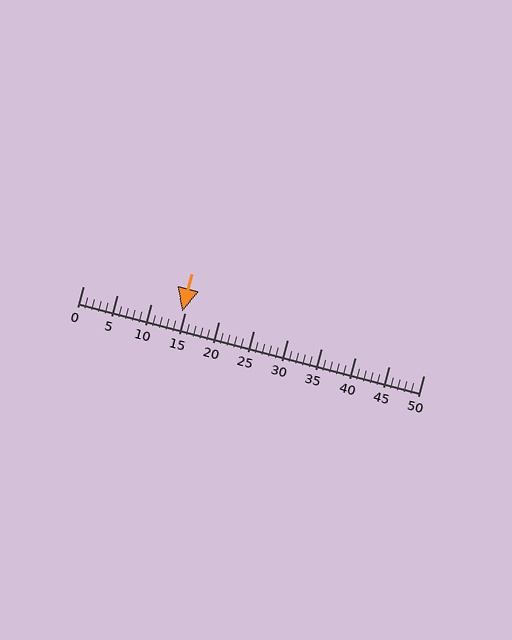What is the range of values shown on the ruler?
The ruler shows values from 0 to 50.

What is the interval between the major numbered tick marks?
The major tick marks are spaced 5 units apart.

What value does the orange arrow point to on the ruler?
The orange arrow points to approximately 14.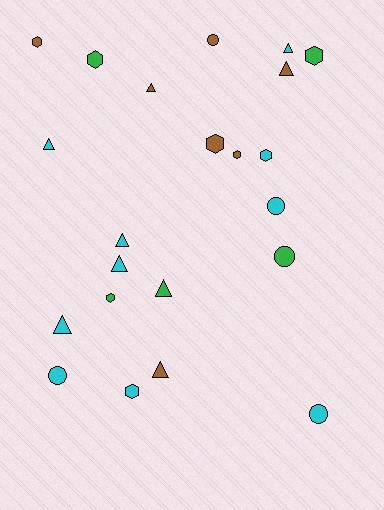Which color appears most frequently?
Cyan, with 10 objects.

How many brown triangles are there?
There are 3 brown triangles.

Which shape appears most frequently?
Triangle, with 9 objects.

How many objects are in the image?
There are 22 objects.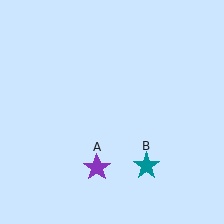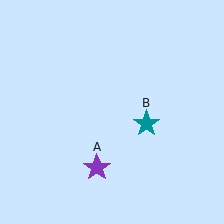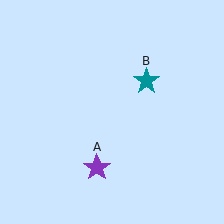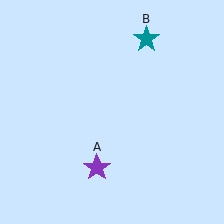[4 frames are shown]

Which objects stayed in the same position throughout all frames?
Purple star (object A) remained stationary.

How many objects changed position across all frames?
1 object changed position: teal star (object B).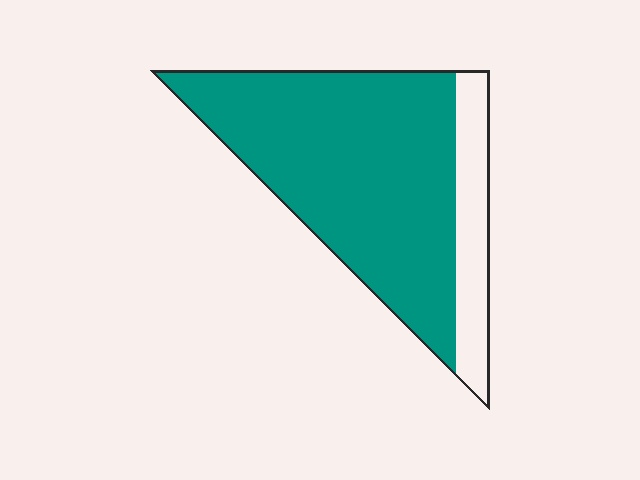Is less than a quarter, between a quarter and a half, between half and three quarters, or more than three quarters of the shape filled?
More than three quarters.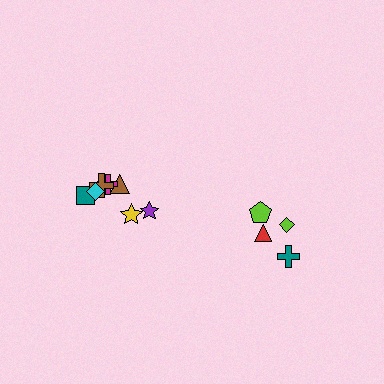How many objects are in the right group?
There are 4 objects.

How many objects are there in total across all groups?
There are 11 objects.